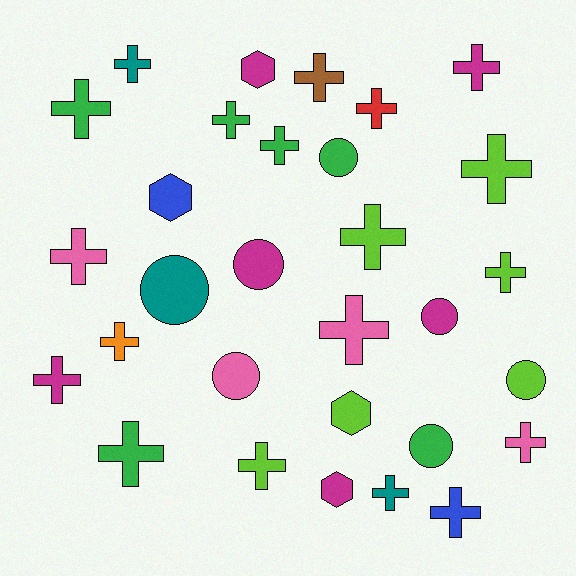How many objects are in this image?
There are 30 objects.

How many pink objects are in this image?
There are 4 pink objects.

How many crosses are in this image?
There are 19 crosses.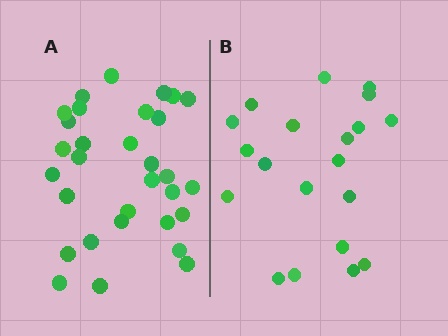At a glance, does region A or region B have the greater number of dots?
Region A (the left region) has more dots.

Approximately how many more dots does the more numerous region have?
Region A has roughly 12 or so more dots than region B.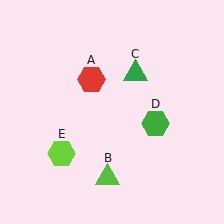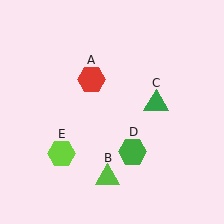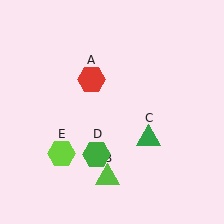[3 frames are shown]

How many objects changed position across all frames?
2 objects changed position: green triangle (object C), green hexagon (object D).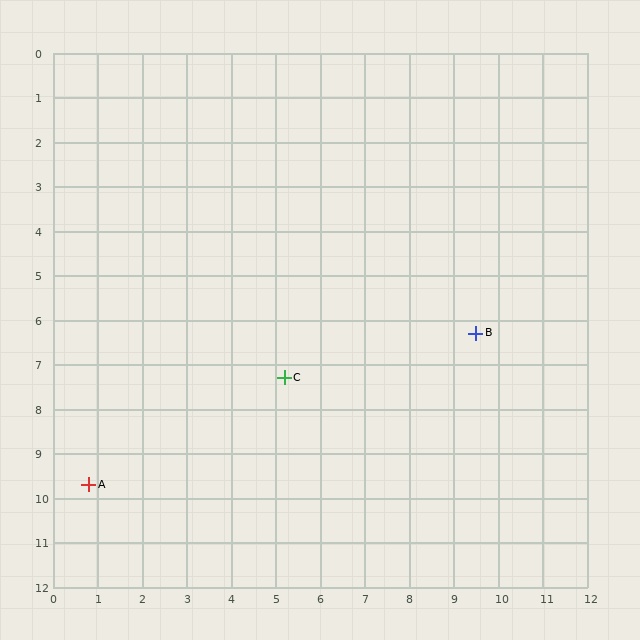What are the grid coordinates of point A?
Point A is at approximately (0.8, 9.7).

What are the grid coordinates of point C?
Point C is at approximately (5.2, 7.3).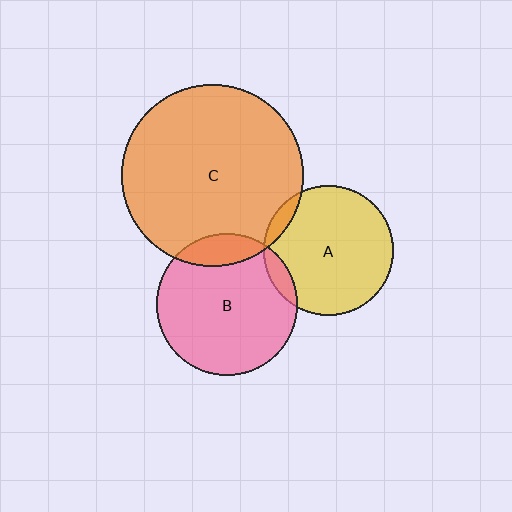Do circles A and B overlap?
Yes.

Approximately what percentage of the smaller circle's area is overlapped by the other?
Approximately 10%.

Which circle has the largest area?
Circle C (orange).